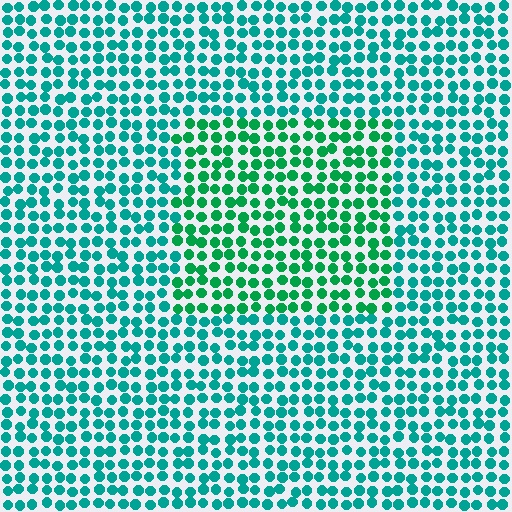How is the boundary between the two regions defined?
The boundary is defined purely by a slight shift in hue (about 29 degrees). Spacing, size, and orientation are identical on both sides.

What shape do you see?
I see a rectangle.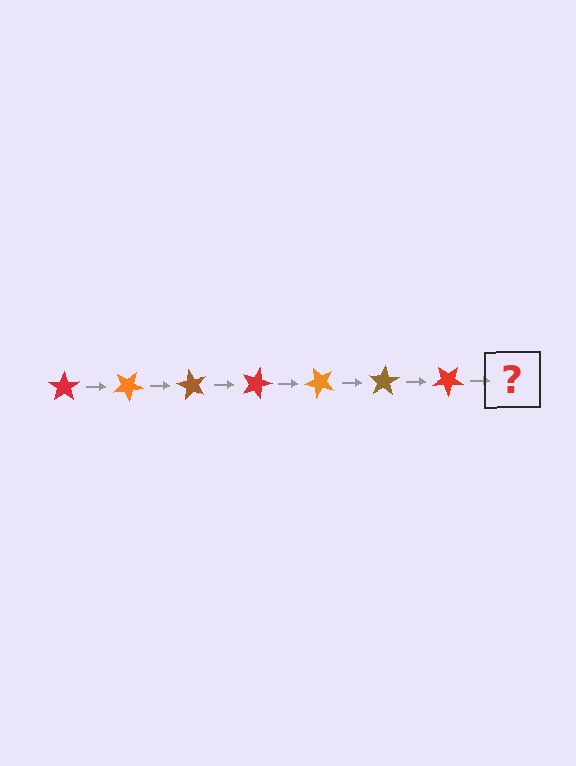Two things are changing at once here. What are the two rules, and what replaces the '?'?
The two rules are that it rotates 30 degrees each step and the color cycles through red, orange, and brown. The '?' should be an orange star, rotated 210 degrees from the start.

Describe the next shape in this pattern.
It should be an orange star, rotated 210 degrees from the start.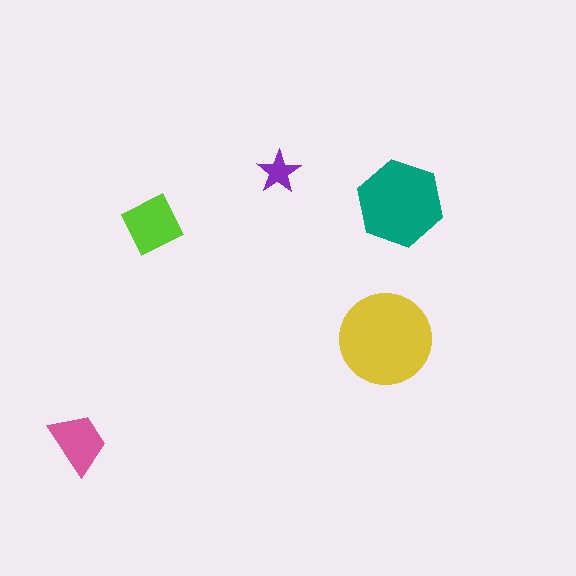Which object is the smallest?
The purple star.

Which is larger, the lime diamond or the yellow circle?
The yellow circle.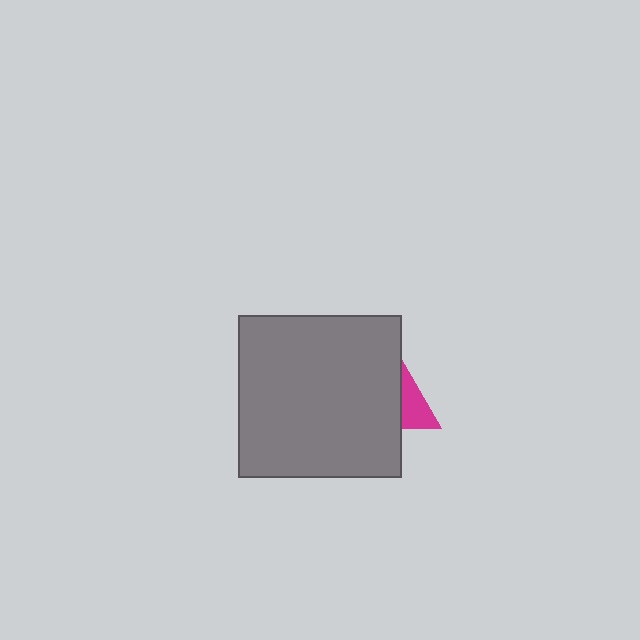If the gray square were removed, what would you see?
You would see the complete magenta triangle.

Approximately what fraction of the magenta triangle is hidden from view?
Roughly 65% of the magenta triangle is hidden behind the gray square.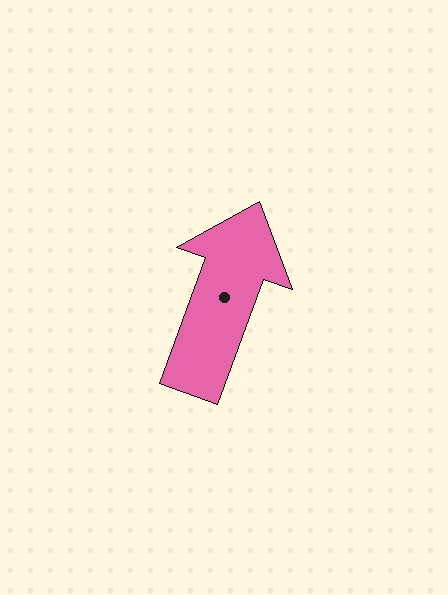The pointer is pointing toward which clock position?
Roughly 1 o'clock.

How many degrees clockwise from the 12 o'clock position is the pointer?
Approximately 20 degrees.